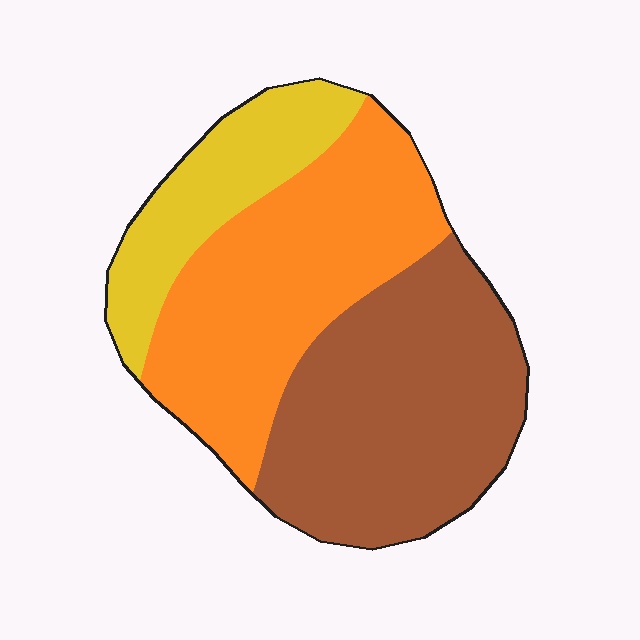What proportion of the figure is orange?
Orange covers about 40% of the figure.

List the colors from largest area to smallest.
From largest to smallest: brown, orange, yellow.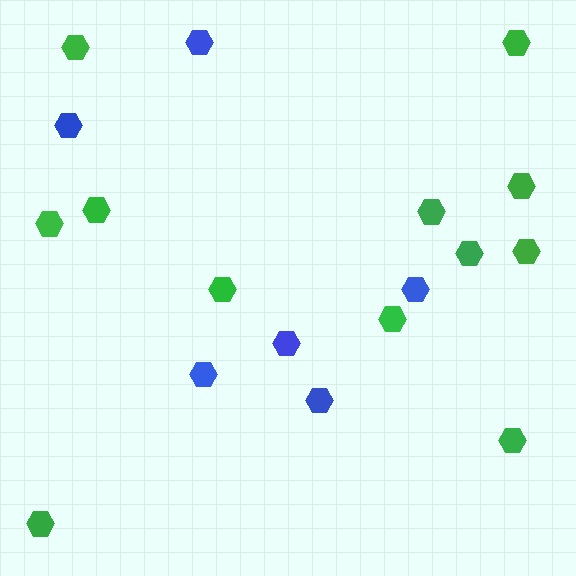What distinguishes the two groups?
There are 2 groups: one group of blue hexagons (6) and one group of green hexagons (12).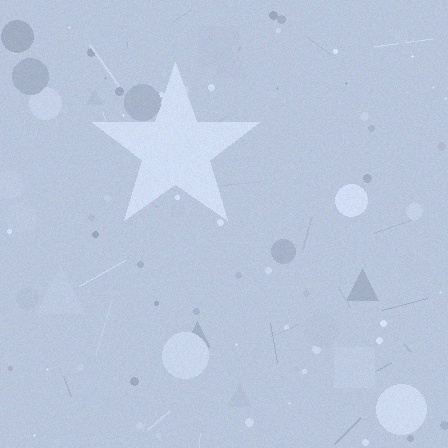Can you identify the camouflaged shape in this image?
The camouflaged shape is a star.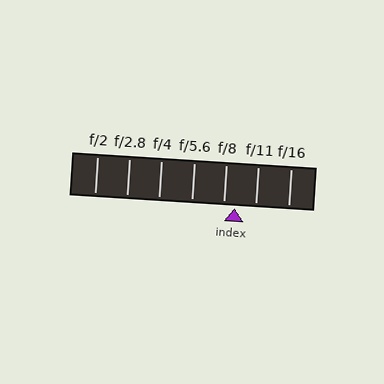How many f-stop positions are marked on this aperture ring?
There are 7 f-stop positions marked.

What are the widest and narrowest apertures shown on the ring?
The widest aperture shown is f/2 and the narrowest is f/16.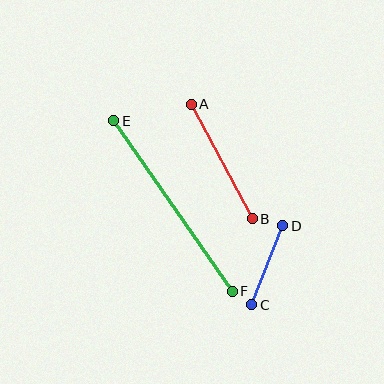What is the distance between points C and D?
The distance is approximately 85 pixels.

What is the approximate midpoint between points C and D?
The midpoint is at approximately (267, 265) pixels.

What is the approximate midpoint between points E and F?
The midpoint is at approximately (173, 206) pixels.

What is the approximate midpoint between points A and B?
The midpoint is at approximately (222, 162) pixels.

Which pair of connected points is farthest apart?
Points E and F are farthest apart.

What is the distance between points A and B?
The distance is approximately 129 pixels.